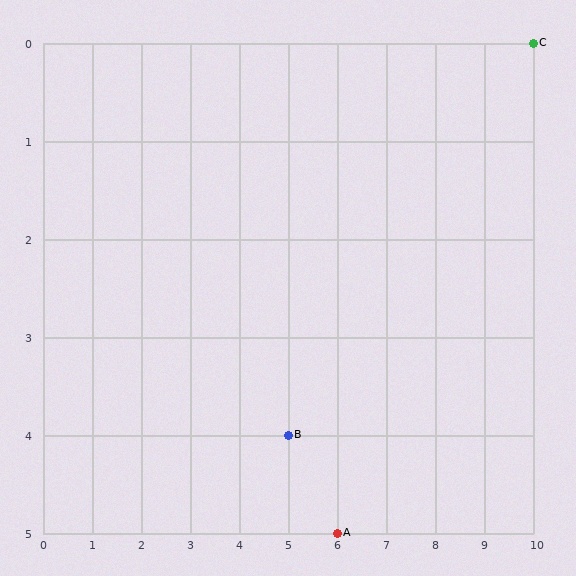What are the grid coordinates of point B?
Point B is at grid coordinates (5, 4).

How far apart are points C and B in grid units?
Points C and B are 5 columns and 4 rows apart (about 6.4 grid units diagonally).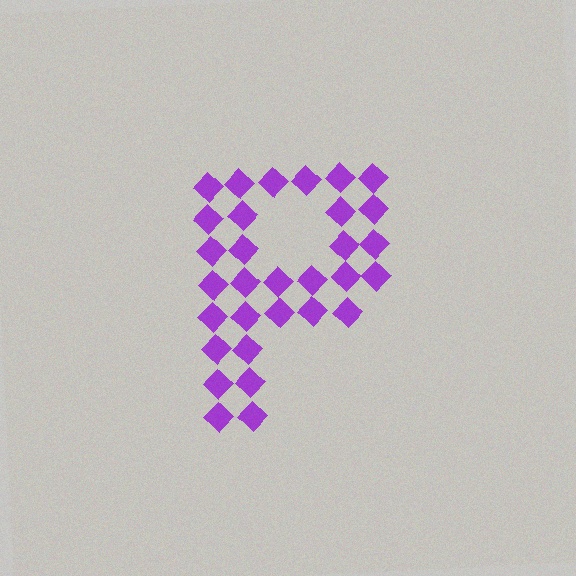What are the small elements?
The small elements are diamonds.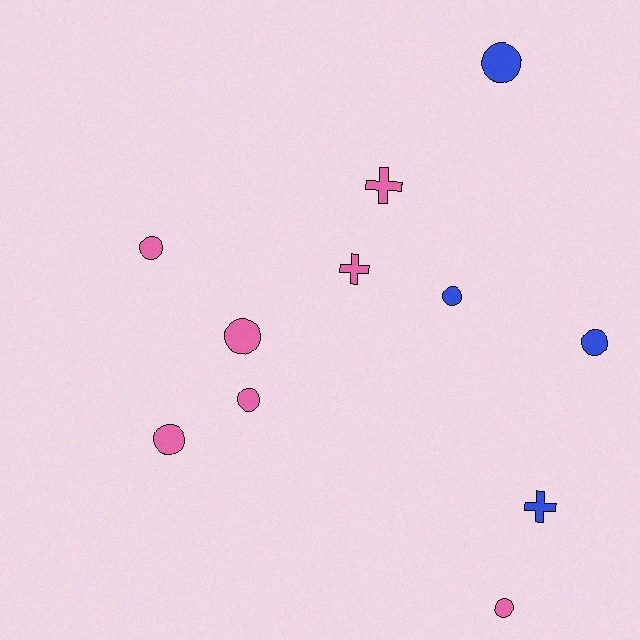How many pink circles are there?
There are 5 pink circles.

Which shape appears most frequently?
Circle, with 8 objects.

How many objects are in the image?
There are 11 objects.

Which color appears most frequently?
Pink, with 7 objects.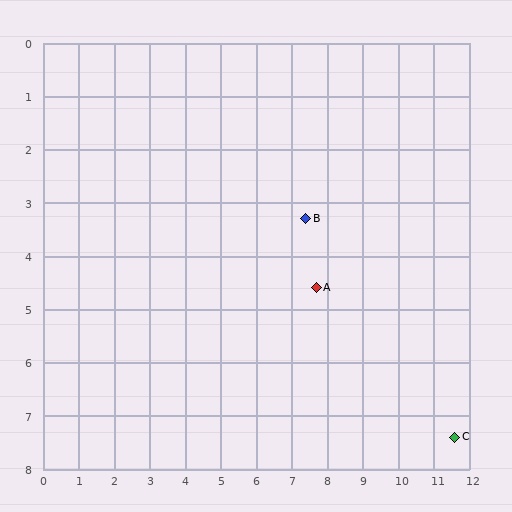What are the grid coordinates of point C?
Point C is at approximately (11.6, 7.4).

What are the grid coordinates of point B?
Point B is at approximately (7.4, 3.3).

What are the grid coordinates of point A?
Point A is at approximately (7.7, 4.6).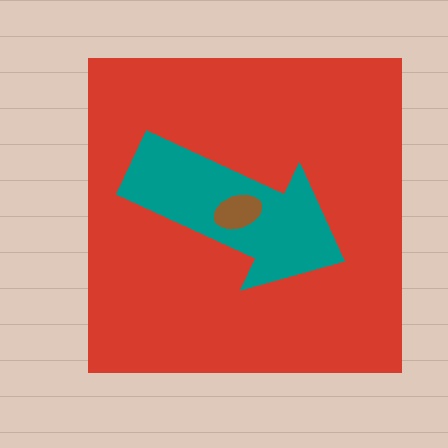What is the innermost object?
The brown ellipse.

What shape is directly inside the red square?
The teal arrow.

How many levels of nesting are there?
3.